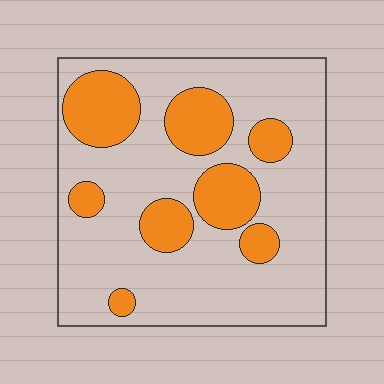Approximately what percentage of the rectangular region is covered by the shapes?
Approximately 25%.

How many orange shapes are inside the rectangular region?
8.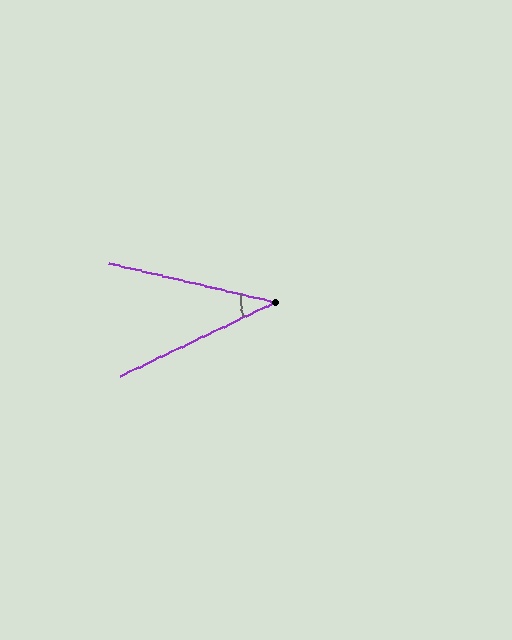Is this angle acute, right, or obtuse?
It is acute.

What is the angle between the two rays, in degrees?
Approximately 39 degrees.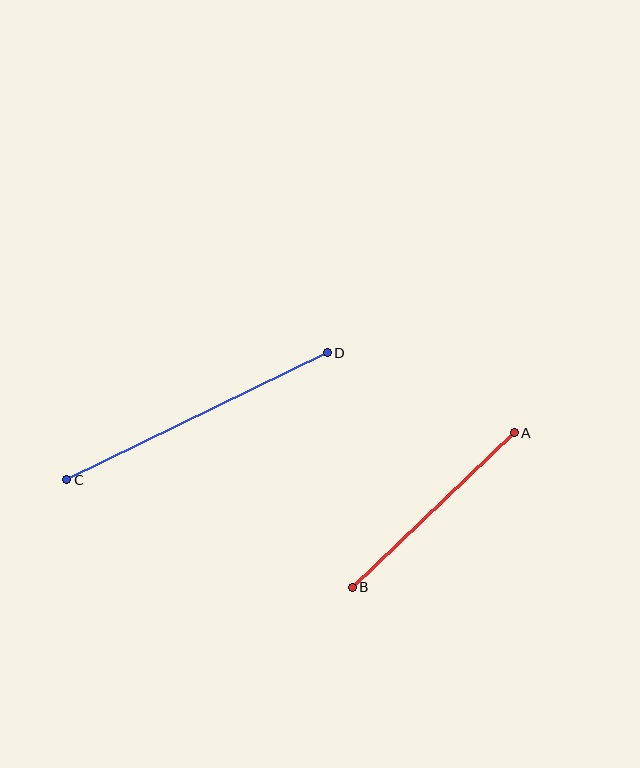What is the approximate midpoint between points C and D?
The midpoint is at approximately (197, 416) pixels.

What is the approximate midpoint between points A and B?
The midpoint is at approximately (433, 510) pixels.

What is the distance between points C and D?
The distance is approximately 290 pixels.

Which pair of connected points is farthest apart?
Points C and D are farthest apart.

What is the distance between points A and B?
The distance is approximately 224 pixels.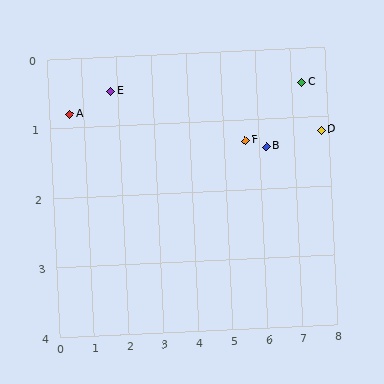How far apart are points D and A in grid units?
Points D and A are about 7.2 grid units apart.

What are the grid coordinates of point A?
Point A is at approximately (0.6, 0.8).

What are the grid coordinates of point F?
Point F is at approximately (5.6, 1.3).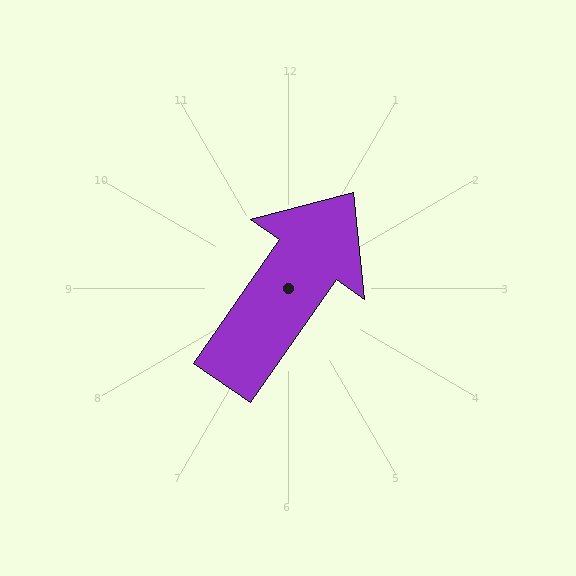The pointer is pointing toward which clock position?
Roughly 1 o'clock.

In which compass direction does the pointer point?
Northeast.